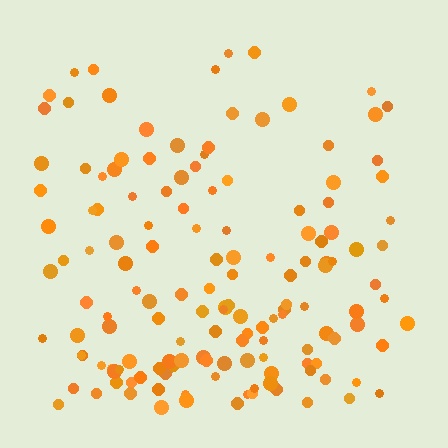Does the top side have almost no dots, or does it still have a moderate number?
Still a moderate number, just noticeably fewer than the bottom.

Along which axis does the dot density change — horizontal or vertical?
Vertical.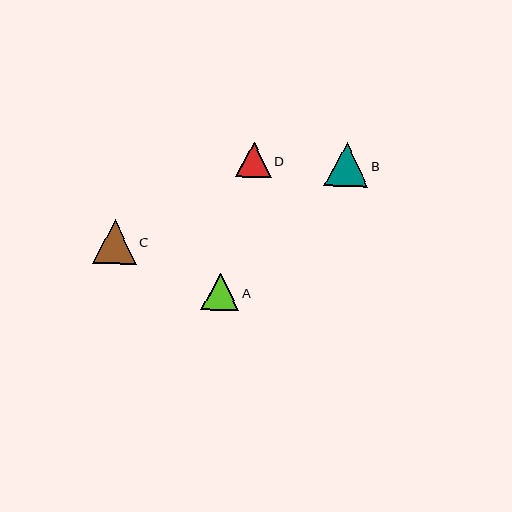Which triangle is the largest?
Triangle B is the largest with a size of approximately 44 pixels.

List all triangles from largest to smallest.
From largest to smallest: B, C, A, D.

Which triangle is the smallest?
Triangle D is the smallest with a size of approximately 36 pixels.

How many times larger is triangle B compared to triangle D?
Triangle B is approximately 1.2 times the size of triangle D.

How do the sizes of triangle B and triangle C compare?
Triangle B and triangle C are approximately the same size.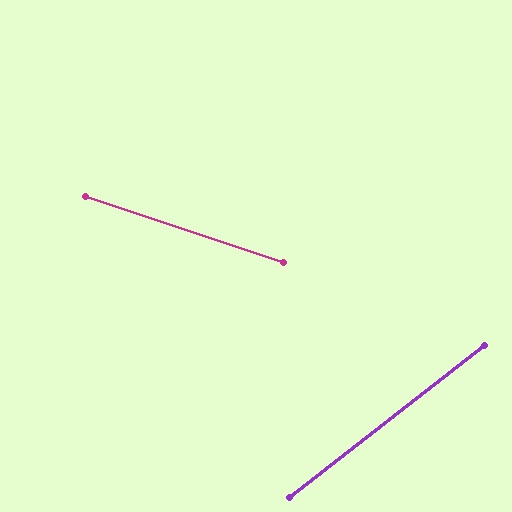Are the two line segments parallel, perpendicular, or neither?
Neither parallel nor perpendicular — they differ by about 56°.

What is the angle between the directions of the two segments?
Approximately 56 degrees.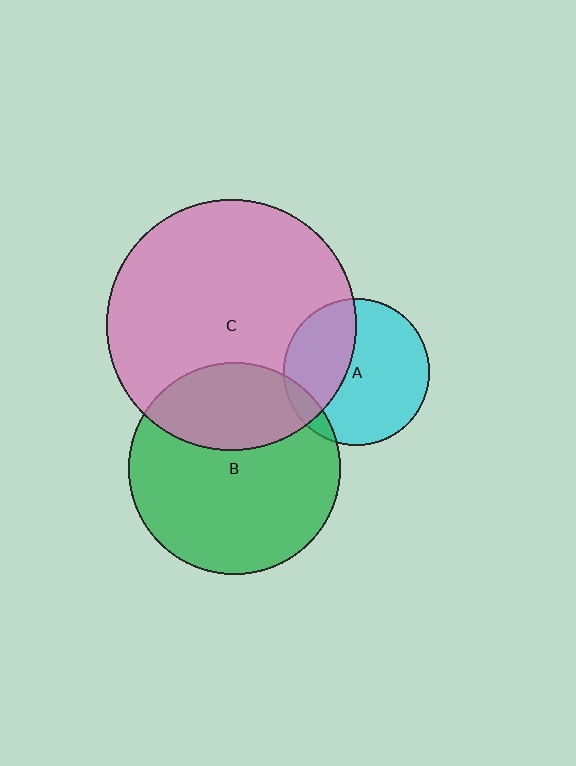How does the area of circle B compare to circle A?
Approximately 2.1 times.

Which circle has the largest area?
Circle C (pink).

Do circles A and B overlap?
Yes.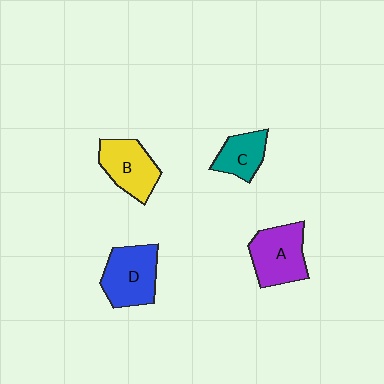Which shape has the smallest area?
Shape C (teal).